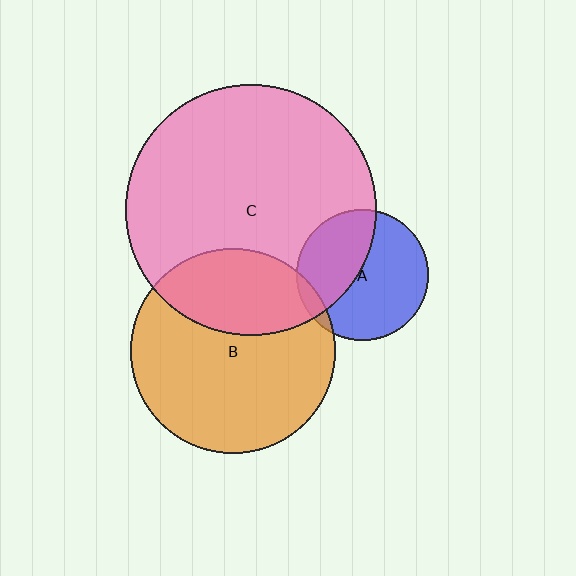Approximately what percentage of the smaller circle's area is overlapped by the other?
Approximately 30%.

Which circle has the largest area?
Circle C (pink).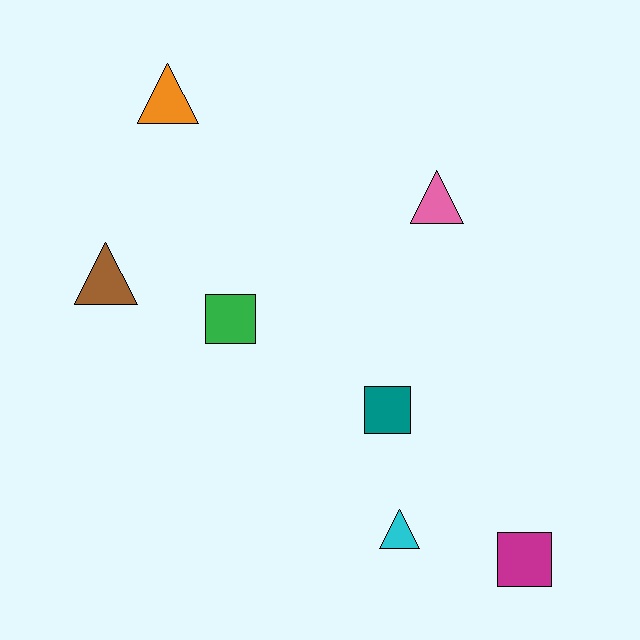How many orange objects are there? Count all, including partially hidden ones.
There is 1 orange object.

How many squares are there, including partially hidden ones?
There are 3 squares.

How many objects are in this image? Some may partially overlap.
There are 7 objects.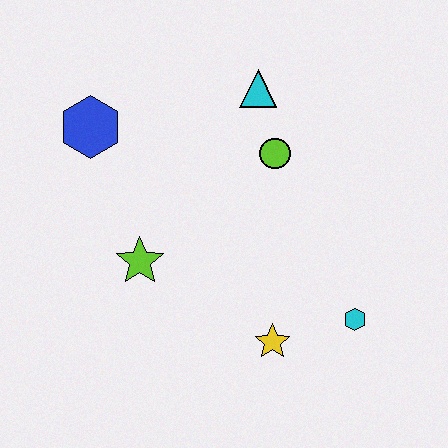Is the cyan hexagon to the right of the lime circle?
Yes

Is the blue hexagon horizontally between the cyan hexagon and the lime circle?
No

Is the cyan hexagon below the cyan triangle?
Yes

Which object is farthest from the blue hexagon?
The cyan hexagon is farthest from the blue hexagon.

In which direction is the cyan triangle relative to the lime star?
The cyan triangle is above the lime star.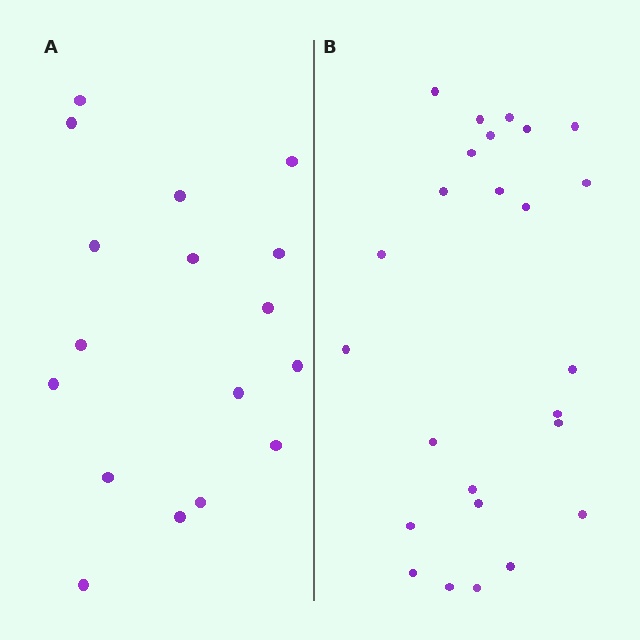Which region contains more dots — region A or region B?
Region B (the right region) has more dots.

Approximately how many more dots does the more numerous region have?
Region B has roughly 8 or so more dots than region A.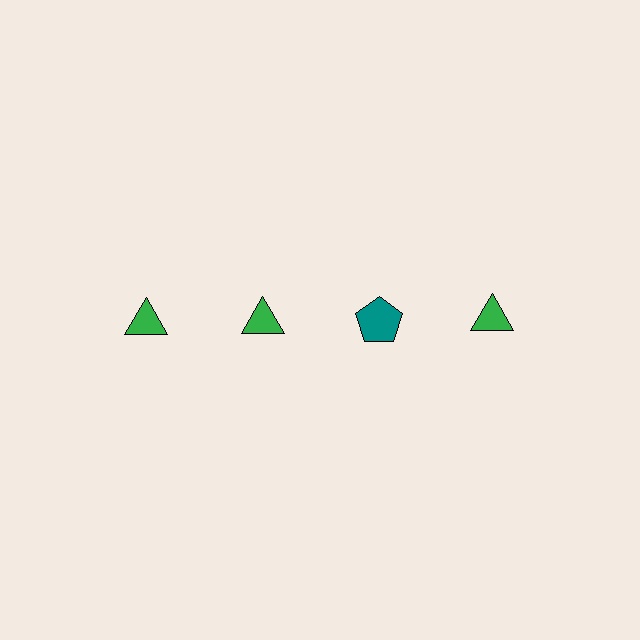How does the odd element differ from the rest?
It differs in both color (teal instead of green) and shape (pentagon instead of triangle).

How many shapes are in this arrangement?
There are 4 shapes arranged in a grid pattern.